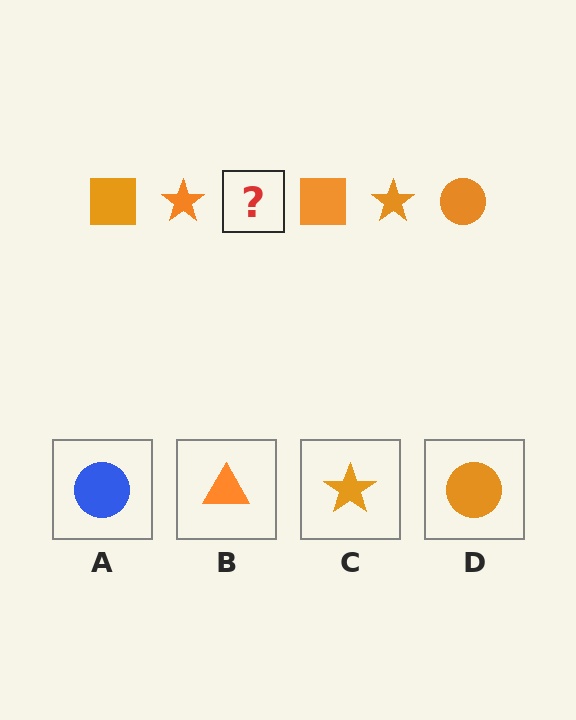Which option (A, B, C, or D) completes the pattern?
D.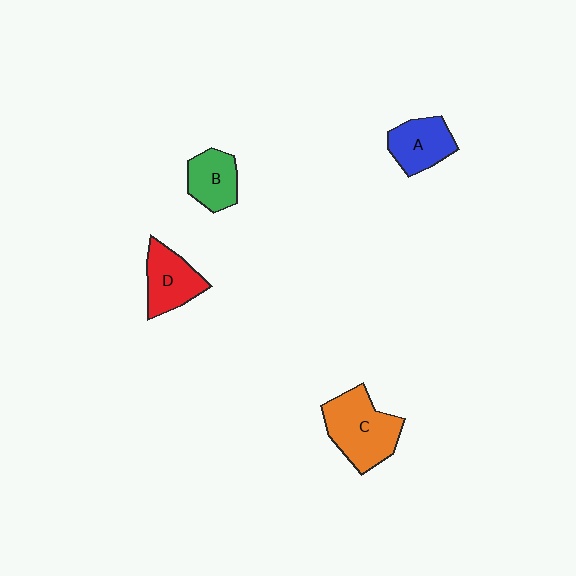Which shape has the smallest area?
Shape B (green).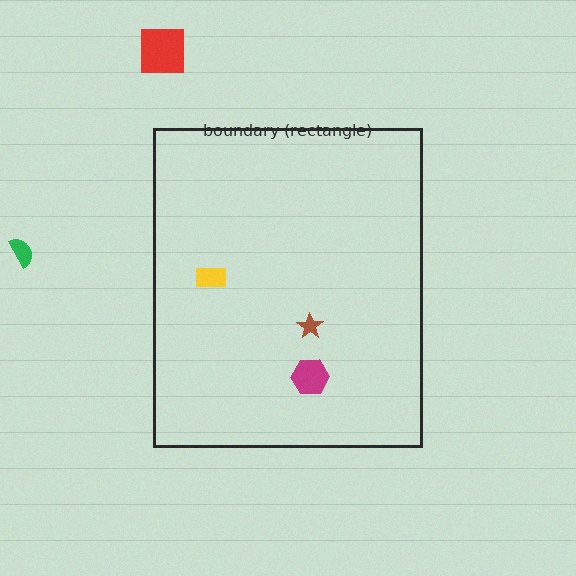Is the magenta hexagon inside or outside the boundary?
Inside.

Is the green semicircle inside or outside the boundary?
Outside.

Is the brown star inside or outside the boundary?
Inside.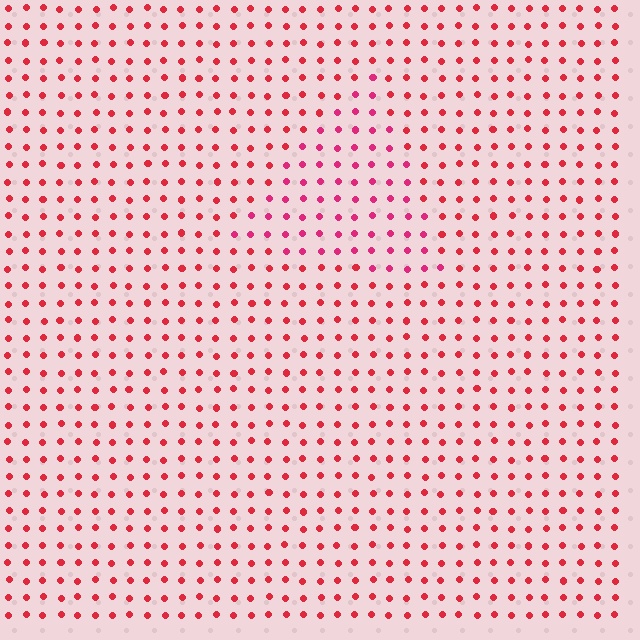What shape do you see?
I see a triangle.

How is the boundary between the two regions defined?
The boundary is defined purely by a slight shift in hue (about 22 degrees). Spacing, size, and orientation are identical on both sides.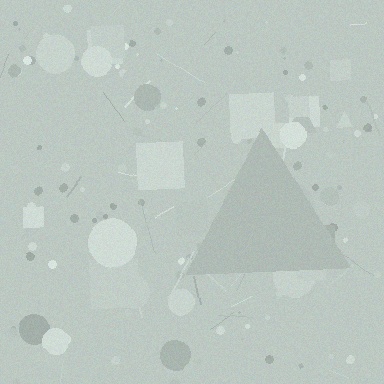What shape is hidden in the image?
A triangle is hidden in the image.